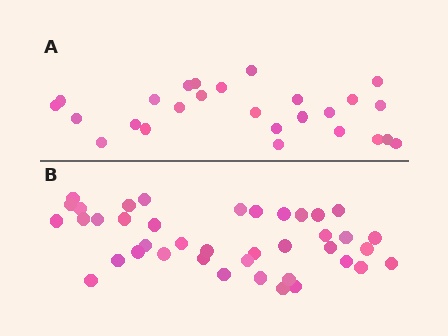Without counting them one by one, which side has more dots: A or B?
Region B (the bottom region) has more dots.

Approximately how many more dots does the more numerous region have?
Region B has approximately 15 more dots than region A.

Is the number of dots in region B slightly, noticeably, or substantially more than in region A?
Region B has substantially more. The ratio is roughly 1.5 to 1.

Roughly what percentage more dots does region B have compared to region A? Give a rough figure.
About 55% more.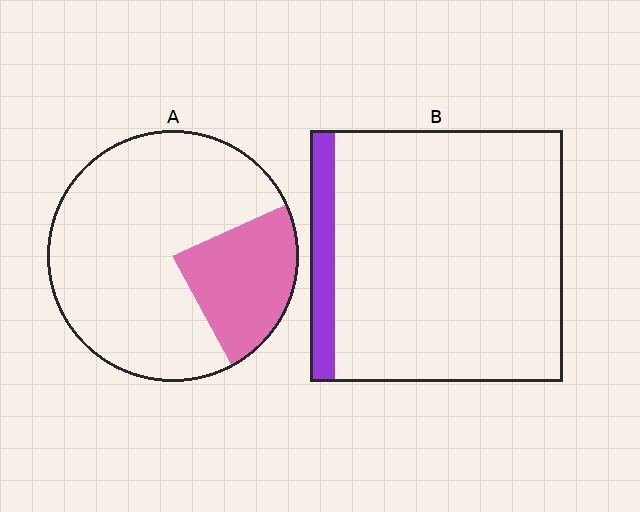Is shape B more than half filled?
No.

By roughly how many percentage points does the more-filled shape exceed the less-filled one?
By roughly 15 percentage points (A over B).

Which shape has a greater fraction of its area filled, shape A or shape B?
Shape A.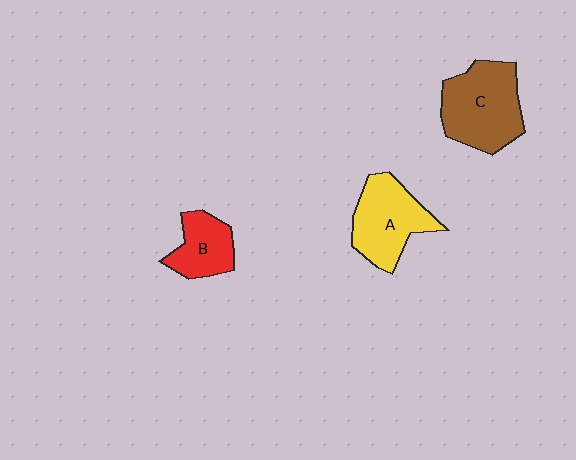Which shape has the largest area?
Shape C (brown).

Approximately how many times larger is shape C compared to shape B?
Approximately 1.8 times.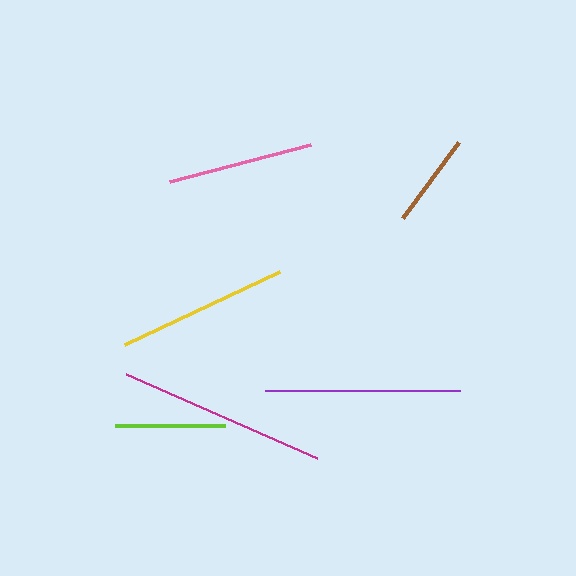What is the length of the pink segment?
The pink segment is approximately 146 pixels long.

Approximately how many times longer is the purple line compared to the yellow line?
The purple line is approximately 1.1 times the length of the yellow line.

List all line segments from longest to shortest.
From longest to shortest: magenta, purple, yellow, pink, lime, brown.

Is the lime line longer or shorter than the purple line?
The purple line is longer than the lime line.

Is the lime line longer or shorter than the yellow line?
The yellow line is longer than the lime line.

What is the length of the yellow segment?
The yellow segment is approximately 172 pixels long.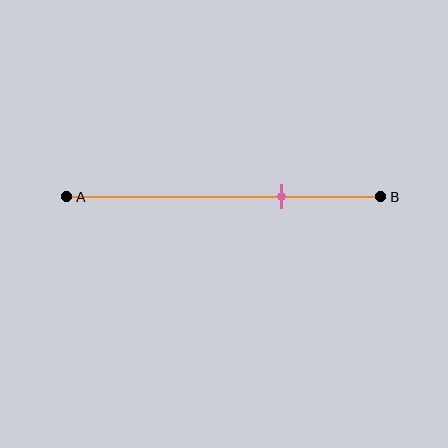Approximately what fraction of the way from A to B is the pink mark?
The pink mark is approximately 70% of the way from A to B.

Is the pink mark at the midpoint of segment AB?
No, the mark is at about 70% from A, not at the 50% midpoint.